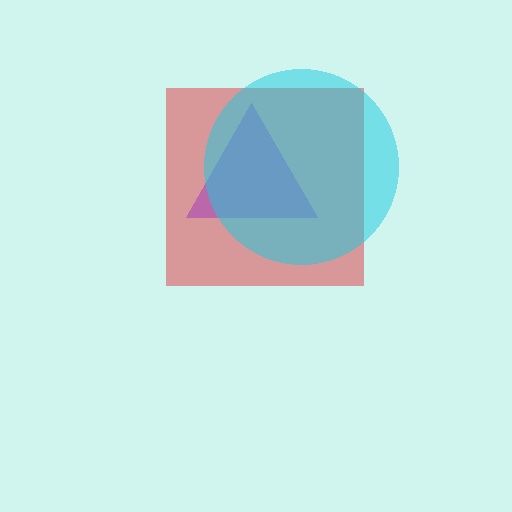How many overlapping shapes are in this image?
There are 3 overlapping shapes in the image.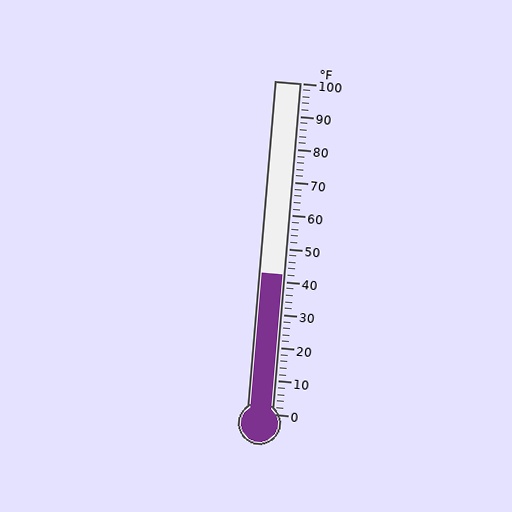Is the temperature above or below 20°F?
The temperature is above 20°F.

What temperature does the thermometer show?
The thermometer shows approximately 42°F.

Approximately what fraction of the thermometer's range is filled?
The thermometer is filled to approximately 40% of its range.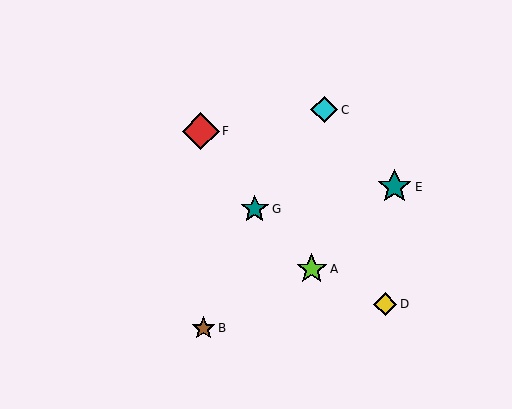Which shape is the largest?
The red diamond (labeled F) is the largest.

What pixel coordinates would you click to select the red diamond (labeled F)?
Click at (201, 131) to select the red diamond F.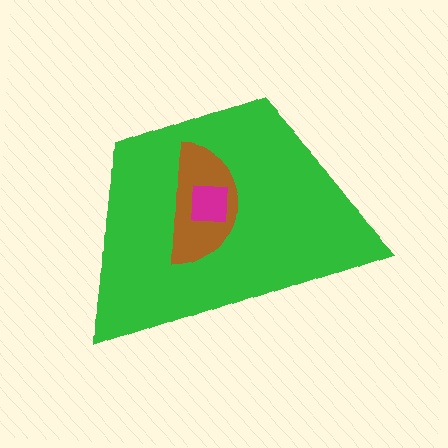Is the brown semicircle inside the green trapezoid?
Yes.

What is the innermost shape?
The magenta square.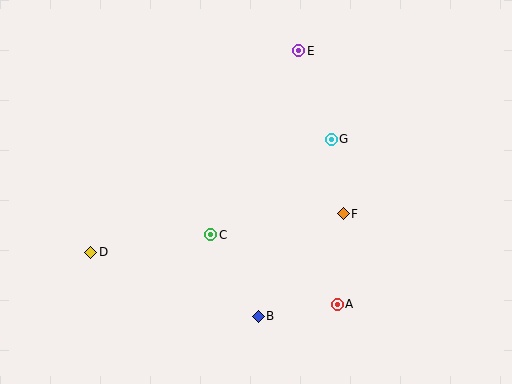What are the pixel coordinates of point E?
Point E is at (299, 51).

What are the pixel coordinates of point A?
Point A is at (337, 304).